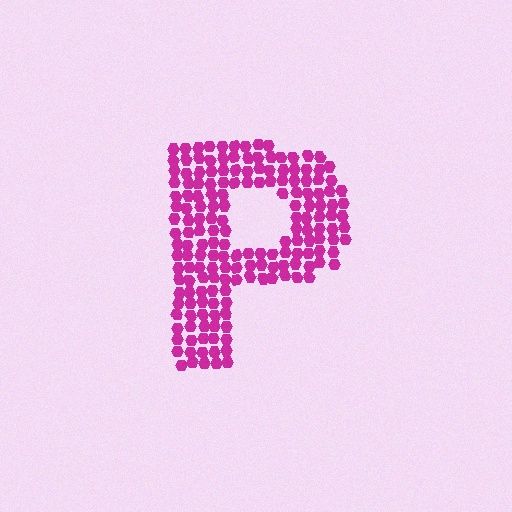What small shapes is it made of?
It is made of small hexagons.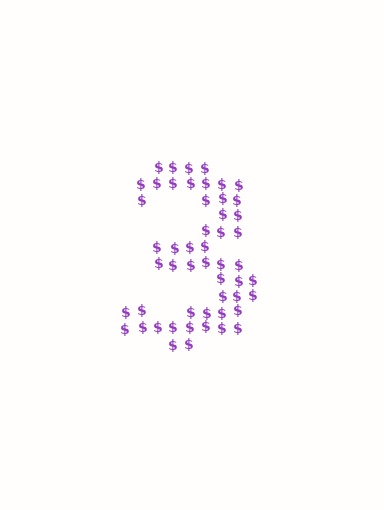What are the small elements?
The small elements are dollar signs.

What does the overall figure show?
The overall figure shows the digit 3.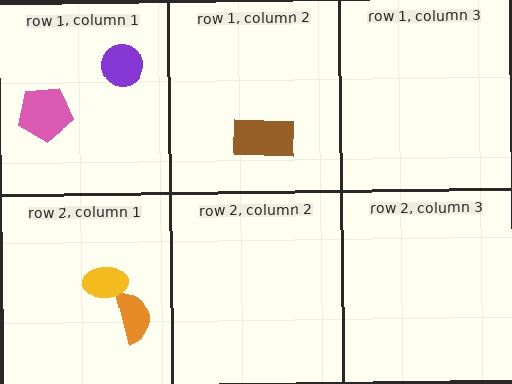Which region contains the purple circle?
The row 1, column 1 region.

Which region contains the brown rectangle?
The row 1, column 2 region.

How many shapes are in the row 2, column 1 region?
2.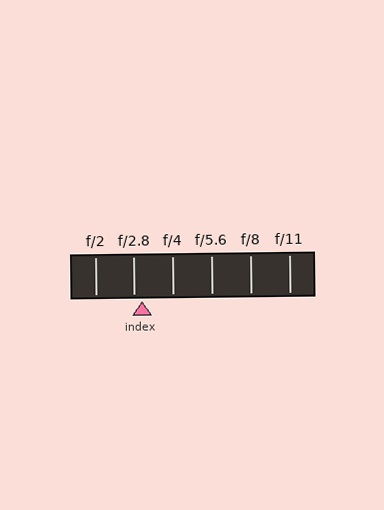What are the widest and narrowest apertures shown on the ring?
The widest aperture shown is f/2 and the narrowest is f/11.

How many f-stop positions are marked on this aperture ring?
There are 6 f-stop positions marked.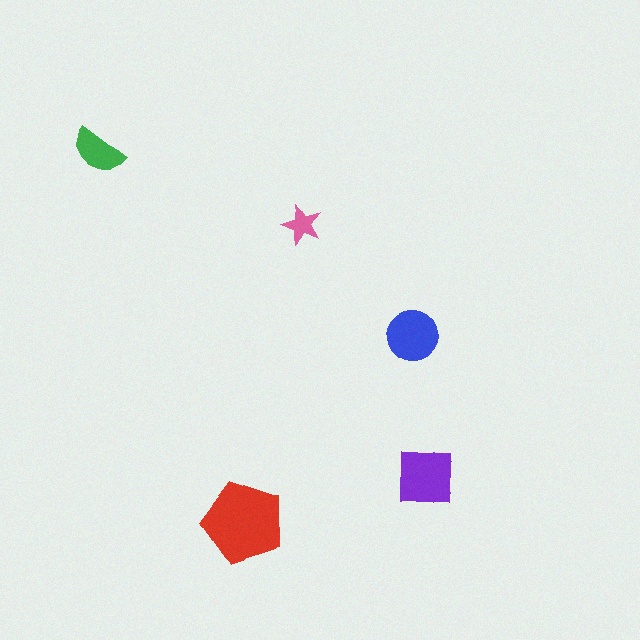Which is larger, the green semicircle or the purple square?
The purple square.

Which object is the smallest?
The pink star.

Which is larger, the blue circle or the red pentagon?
The red pentagon.